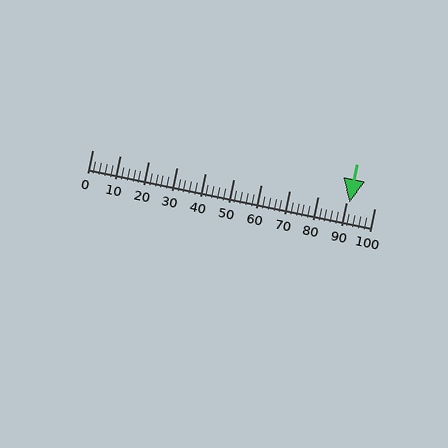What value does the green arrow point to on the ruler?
The green arrow points to approximately 91.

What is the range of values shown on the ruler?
The ruler shows values from 0 to 100.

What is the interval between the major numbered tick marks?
The major tick marks are spaced 10 units apart.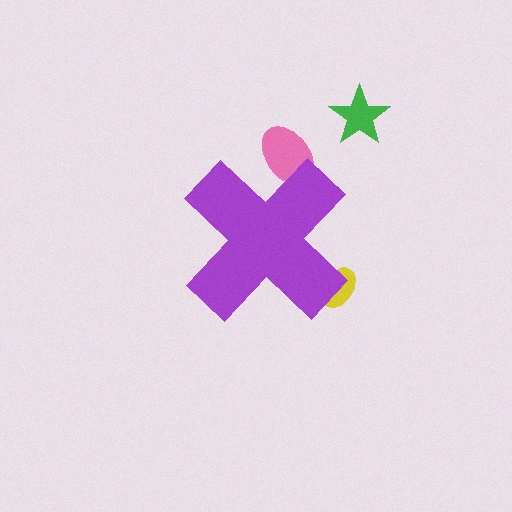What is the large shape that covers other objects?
A purple cross.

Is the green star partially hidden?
No, the green star is fully visible.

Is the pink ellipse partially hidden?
Yes, the pink ellipse is partially hidden behind the purple cross.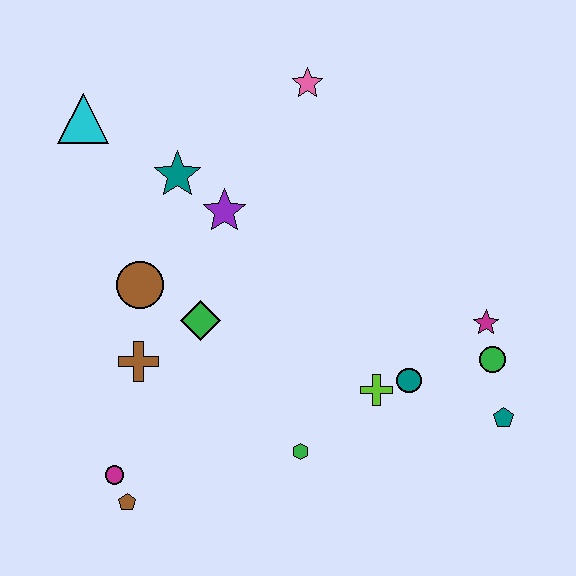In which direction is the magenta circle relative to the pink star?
The magenta circle is below the pink star.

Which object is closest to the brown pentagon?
The magenta circle is closest to the brown pentagon.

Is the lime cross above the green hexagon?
Yes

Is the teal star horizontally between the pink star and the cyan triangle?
Yes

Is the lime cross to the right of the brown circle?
Yes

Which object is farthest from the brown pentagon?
The pink star is farthest from the brown pentagon.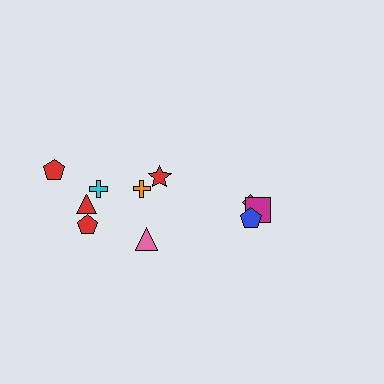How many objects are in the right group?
There are 3 objects.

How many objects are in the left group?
There are 7 objects.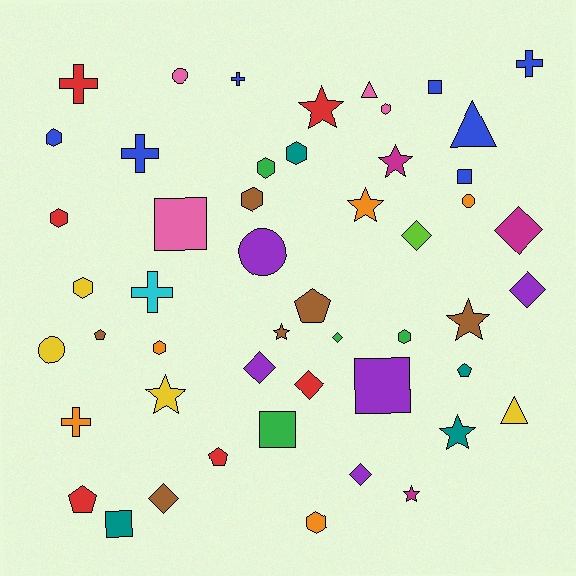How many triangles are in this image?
There are 3 triangles.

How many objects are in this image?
There are 50 objects.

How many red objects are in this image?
There are 6 red objects.